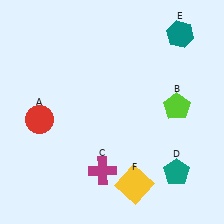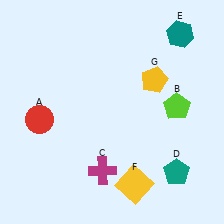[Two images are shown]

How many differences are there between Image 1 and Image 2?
There is 1 difference between the two images.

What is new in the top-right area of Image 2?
A yellow pentagon (G) was added in the top-right area of Image 2.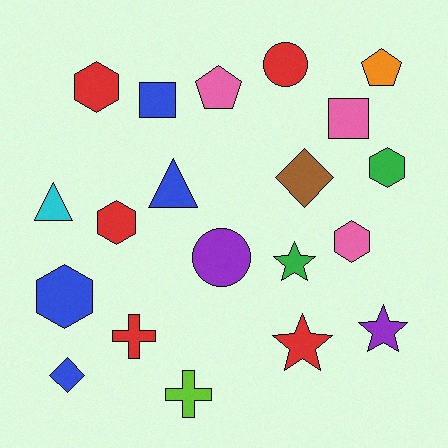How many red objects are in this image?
There are 5 red objects.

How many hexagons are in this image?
There are 5 hexagons.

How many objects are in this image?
There are 20 objects.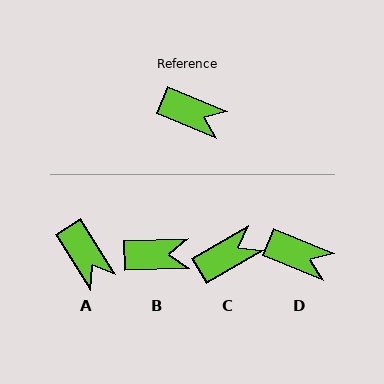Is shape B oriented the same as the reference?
No, it is off by about 24 degrees.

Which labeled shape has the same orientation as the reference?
D.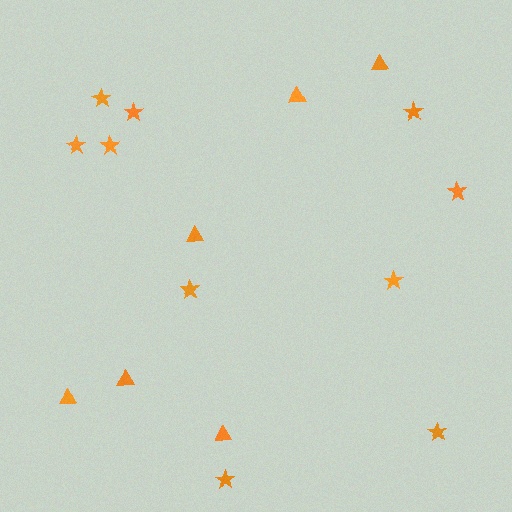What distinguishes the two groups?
There are 2 groups: one group of triangles (6) and one group of stars (10).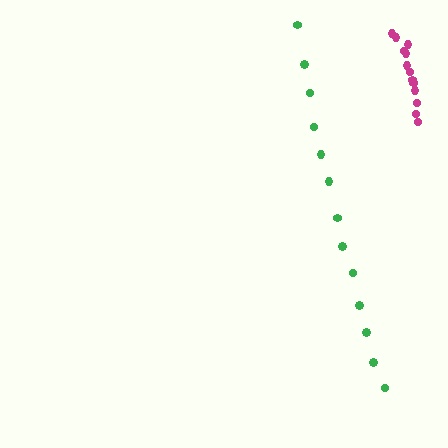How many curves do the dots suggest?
There are 2 distinct paths.